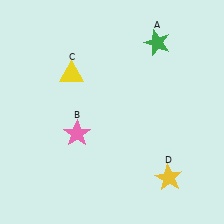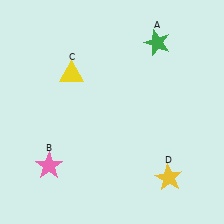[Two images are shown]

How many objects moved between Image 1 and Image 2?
1 object moved between the two images.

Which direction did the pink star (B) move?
The pink star (B) moved down.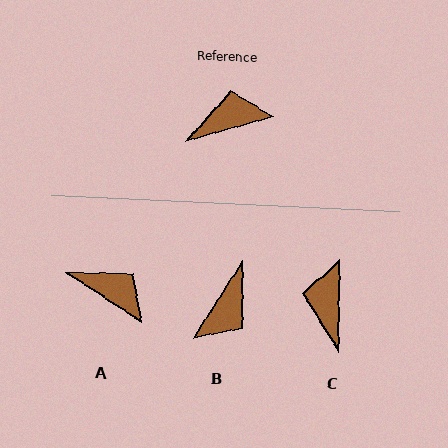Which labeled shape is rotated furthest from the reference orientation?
B, about 138 degrees away.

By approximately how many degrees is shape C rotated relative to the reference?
Approximately 74 degrees counter-clockwise.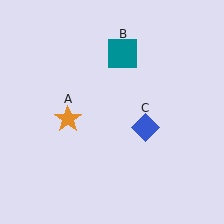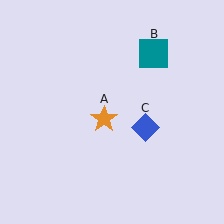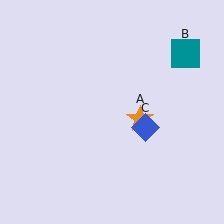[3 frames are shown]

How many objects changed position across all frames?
2 objects changed position: orange star (object A), teal square (object B).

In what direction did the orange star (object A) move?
The orange star (object A) moved right.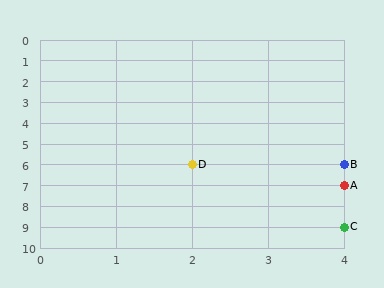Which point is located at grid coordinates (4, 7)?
Point A is at (4, 7).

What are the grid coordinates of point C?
Point C is at grid coordinates (4, 9).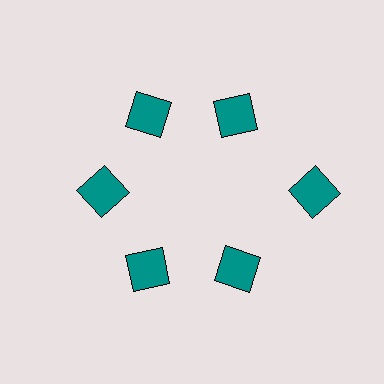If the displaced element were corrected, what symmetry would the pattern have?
It would have 6-fold rotational symmetry — the pattern would map onto itself every 60 degrees.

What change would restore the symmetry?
The symmetry would be restored by moving it inward, back onto the ring so that all 6 squares sit at equal angles and equal distance from the center.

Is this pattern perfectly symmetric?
No. The 6 teal squares are arranged in a ring, but one element near the 3 o'clock position is pushed outward from the center, breaking the 6-fold rotational symmetry.